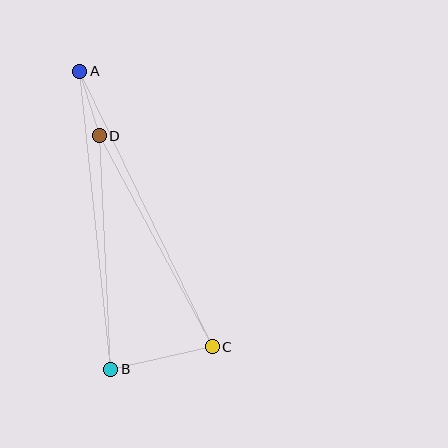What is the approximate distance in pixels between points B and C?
The distance between B and C is approximately 104 pixels.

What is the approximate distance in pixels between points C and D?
The distance between C and D is approximately 240 pixels.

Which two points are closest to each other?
Points A and D are closest to each other.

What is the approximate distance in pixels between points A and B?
The distance between A and B is approximately 300 pixels.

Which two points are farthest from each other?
Points A and C are farthest from each other.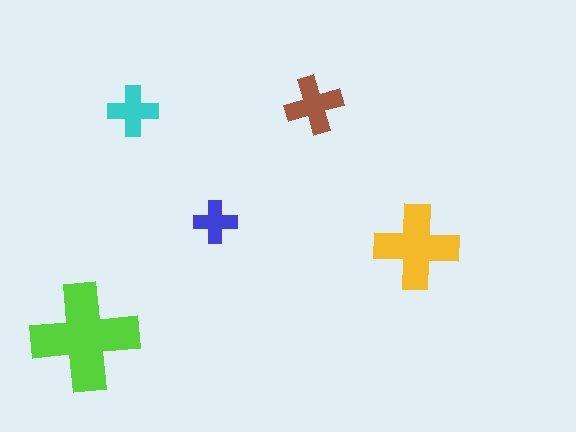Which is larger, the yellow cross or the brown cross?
The yellow one.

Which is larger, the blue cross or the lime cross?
The lime one.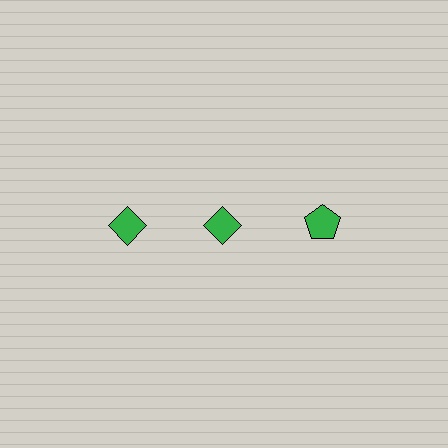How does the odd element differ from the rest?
It has a different shape: pentagon instead of diamond.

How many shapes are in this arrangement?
There are 3 shapes arranged in a grid pattern.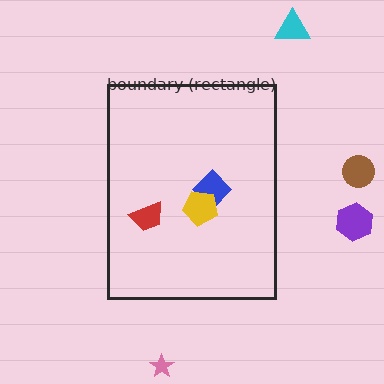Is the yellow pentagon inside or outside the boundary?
Inside.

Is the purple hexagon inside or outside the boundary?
Outside.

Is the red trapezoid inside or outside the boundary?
Inside.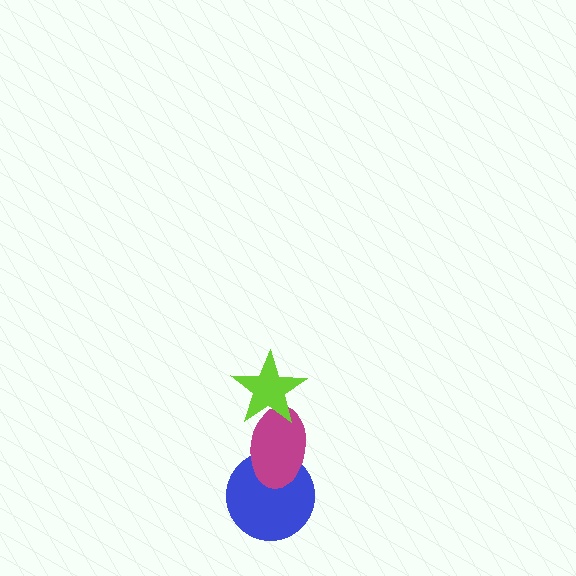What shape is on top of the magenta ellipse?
The lime star is on top of the magenta ellipse.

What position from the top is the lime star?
The lime star is 1st from the top.